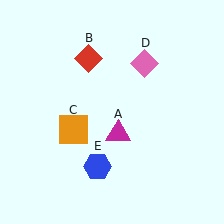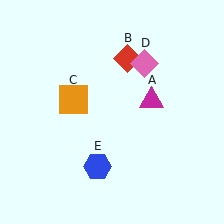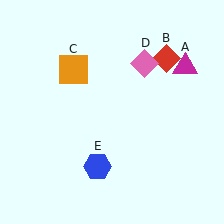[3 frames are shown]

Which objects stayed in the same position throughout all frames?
Pink diamond (object D) and blue hexagon (object E) remained stationary.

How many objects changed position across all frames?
3 objects changed position: magenta triangle (object A), red diamond (object B), orange square (object C).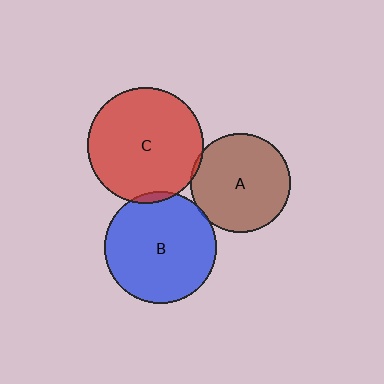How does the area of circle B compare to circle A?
Approximately 1.3 times.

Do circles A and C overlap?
Yes.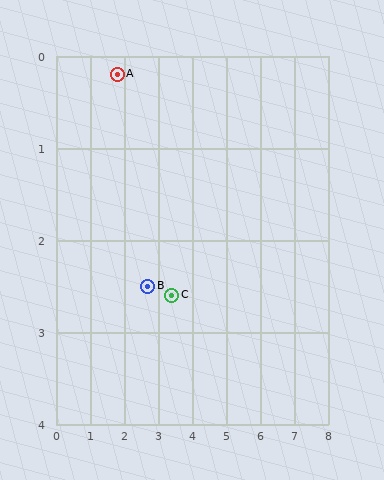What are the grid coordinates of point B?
Point B is at approximately (2.7, 2.5).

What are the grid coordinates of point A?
Point A is at approximately (1.8, 0.2).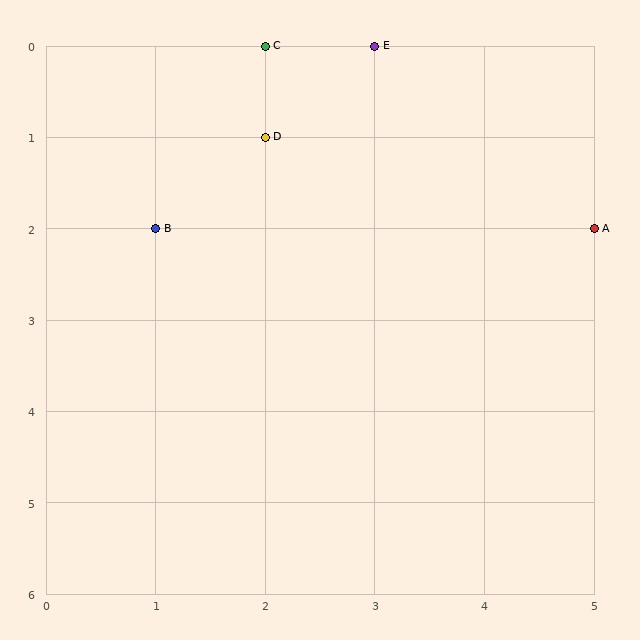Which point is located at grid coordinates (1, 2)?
Point B is at (1, 2).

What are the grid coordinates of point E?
Point E is at grid coordinates (3, 0).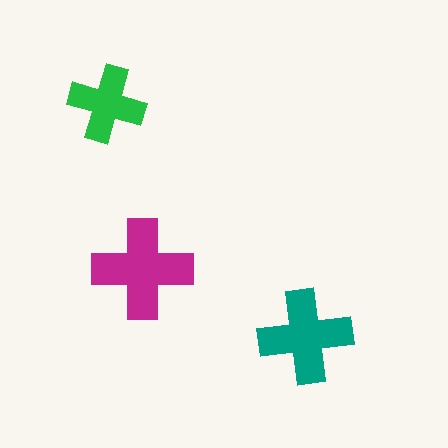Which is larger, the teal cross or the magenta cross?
The magenta one.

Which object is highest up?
The green cross is topmost.